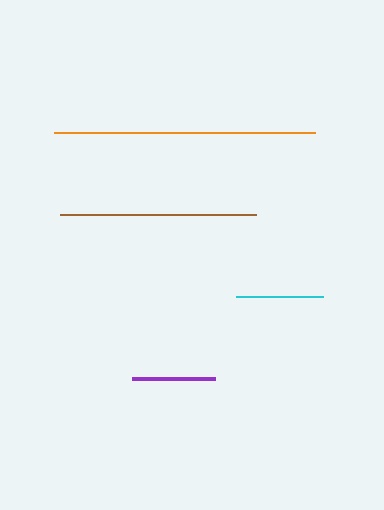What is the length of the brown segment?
The brown segment is approximately 196 pixels long.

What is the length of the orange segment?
The orange segment is approximately 261 pixels long.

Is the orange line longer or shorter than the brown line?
The orange line is longer than the brown line.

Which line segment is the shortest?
The purple line is the shortest at approximately 83 pixels.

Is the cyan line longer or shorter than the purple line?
The cyan line is longer than the purple line.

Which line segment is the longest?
The orange line is the longest at approximately 261 pixels.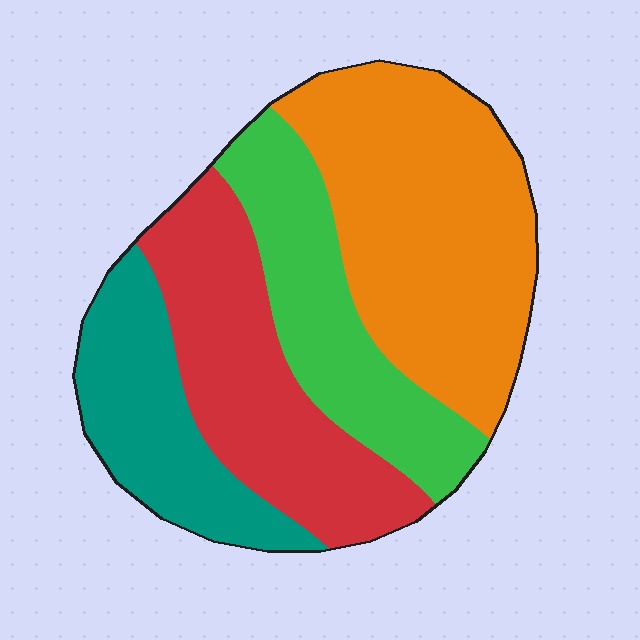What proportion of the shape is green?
Green takes up about one fifth (1/5) of the shape.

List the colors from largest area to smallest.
From largest to smallest: orange, red, green, teal.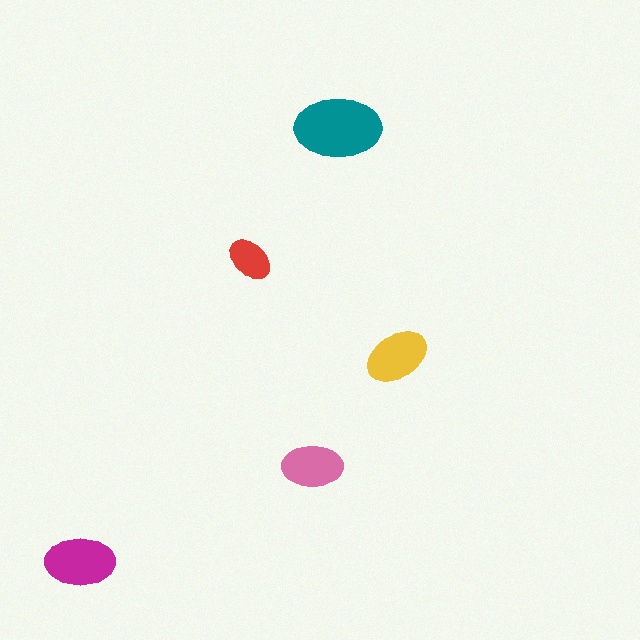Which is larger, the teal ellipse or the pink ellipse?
The teal one.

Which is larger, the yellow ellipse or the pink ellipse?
The yellow one.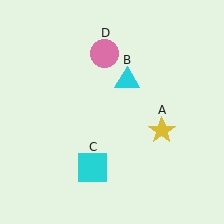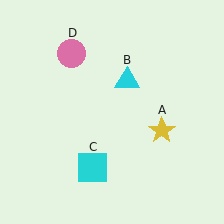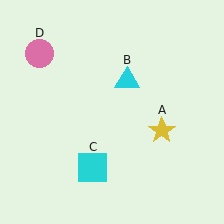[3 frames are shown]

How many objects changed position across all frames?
1 object changed position: pink circle (object D).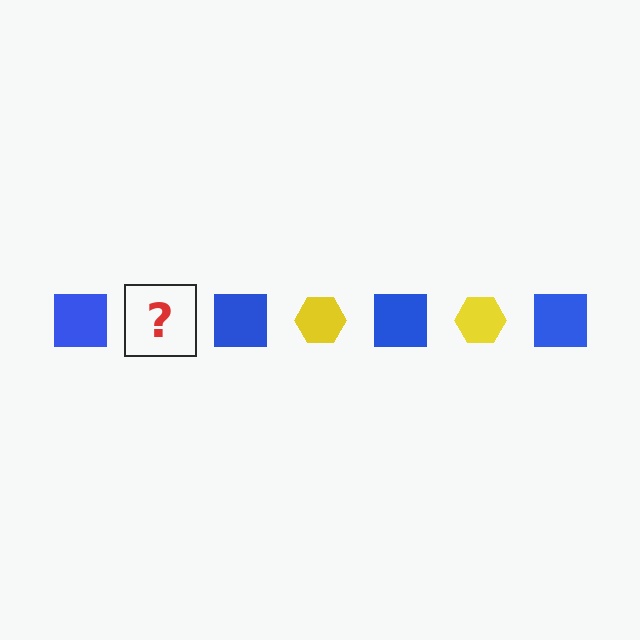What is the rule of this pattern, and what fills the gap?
The rule is that the pattern alternates between blue square and yellow hexagon. The gap should be filled with a yellow hexagon.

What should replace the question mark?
The question mark should be replaced with a yellow hexagon.